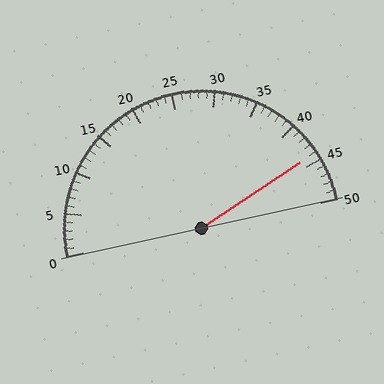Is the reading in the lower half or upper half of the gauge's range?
The reading is in the upper half of the range (0 to 50).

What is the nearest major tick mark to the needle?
The nearest major tick mark is 45.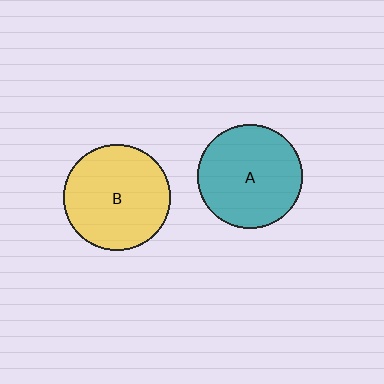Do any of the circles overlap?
No, none of the circles overlap.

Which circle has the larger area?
Circle B (yellow).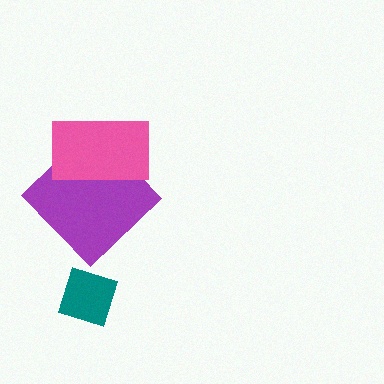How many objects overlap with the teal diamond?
0 objects overlap with the teal diamond.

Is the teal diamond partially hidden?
No, no other shape covers it.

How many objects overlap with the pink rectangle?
1 object overlaps with the pink rectangle.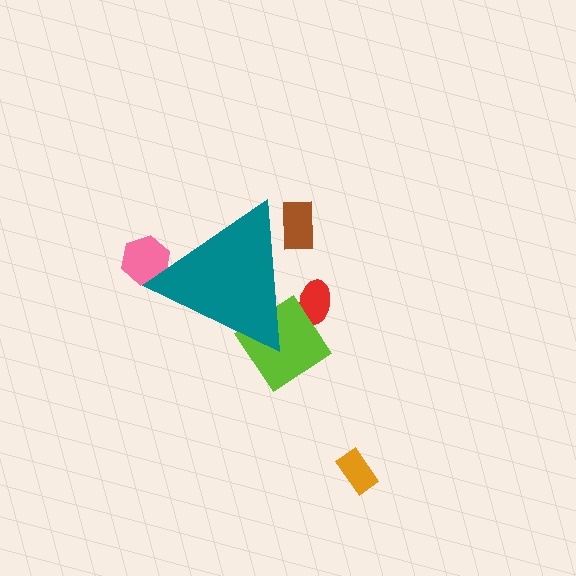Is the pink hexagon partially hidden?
Yes, the pink hexagon is partially hidden behind the teal triangle.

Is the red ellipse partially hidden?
Yes, the red ellipse is partially hidden behind the teal triangle.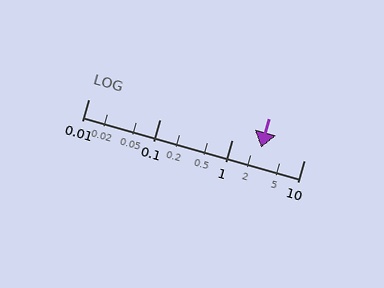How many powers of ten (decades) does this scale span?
The scale spans 3 decades, from 0.01 to 10.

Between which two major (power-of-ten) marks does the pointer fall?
The pointer is between 1 and 10.